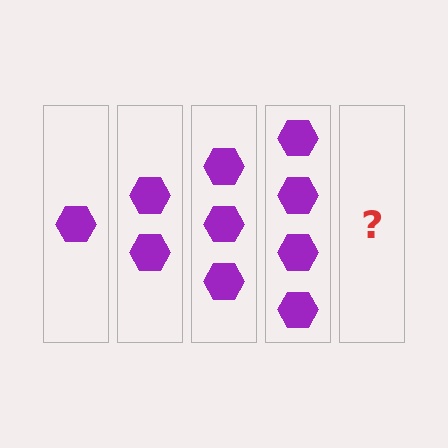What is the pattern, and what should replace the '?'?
The pattern is that each step adds one more hexagon. The '?' should be 5 hexagons.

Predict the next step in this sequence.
The next step is 5 hexagons.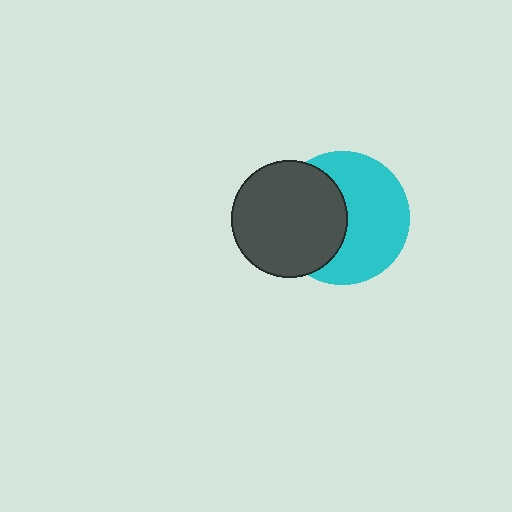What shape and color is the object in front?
The object in front is a dark gray circle.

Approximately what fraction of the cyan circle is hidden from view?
Roughly 42% of the cyan circle is hidden behind the dark gray circle.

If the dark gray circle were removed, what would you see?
You would see the complete cyan circle.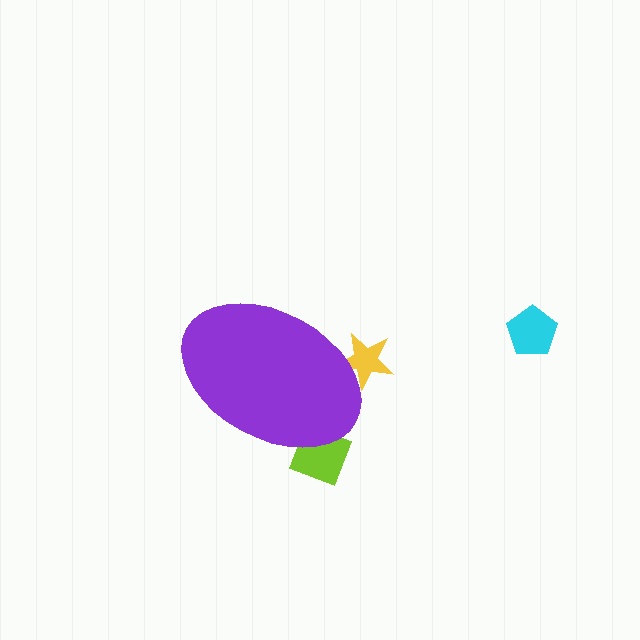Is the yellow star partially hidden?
Yes, the yellow star is partially hidden behind the purple ellipse.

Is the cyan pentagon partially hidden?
No, the cyan pentagon is fully visible.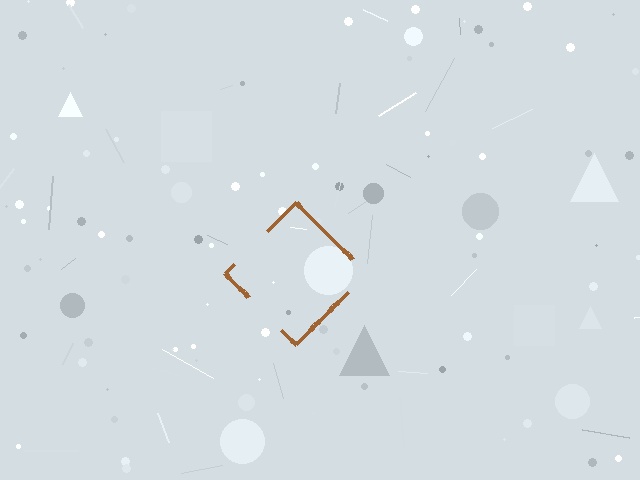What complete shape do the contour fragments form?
The contour fragments form a diamond.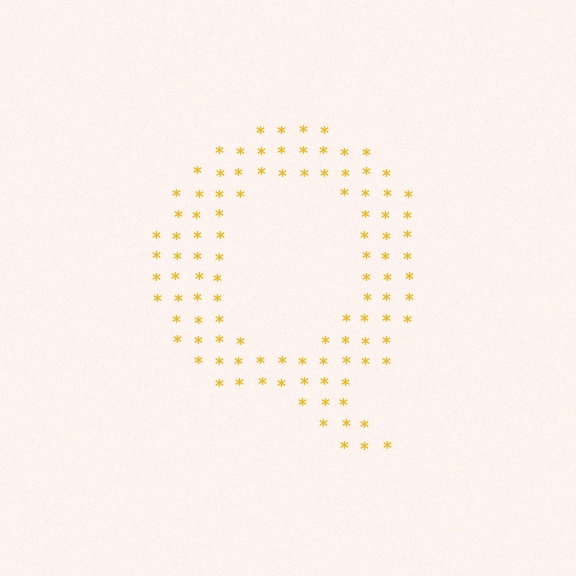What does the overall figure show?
The overall figure shows the letter Q.